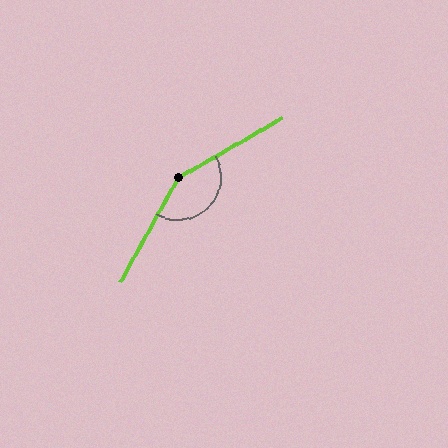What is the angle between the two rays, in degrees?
Approximately 149 degrees.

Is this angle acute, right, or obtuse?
It is obtuse.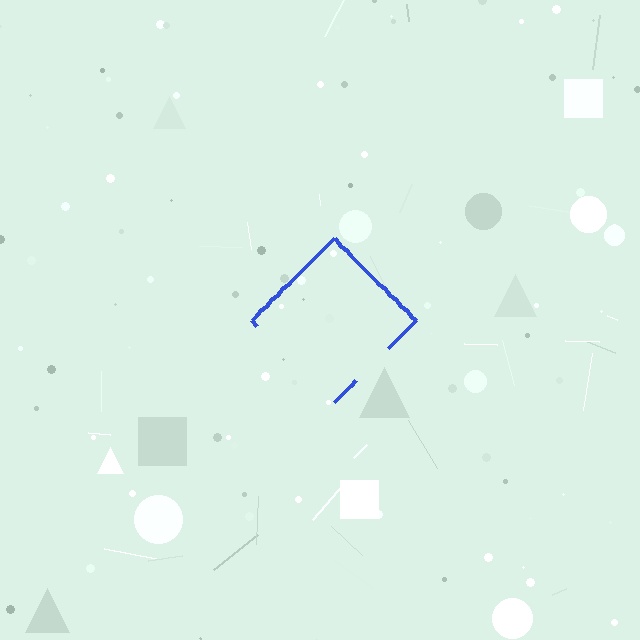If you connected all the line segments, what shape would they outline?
They would outline a diamond.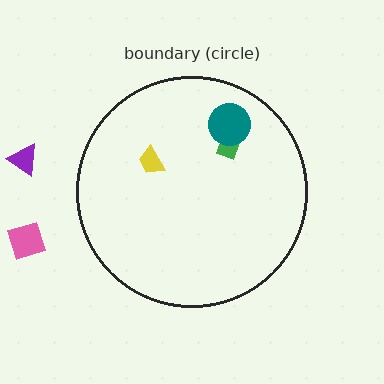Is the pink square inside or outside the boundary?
Outside.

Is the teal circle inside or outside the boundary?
Inside.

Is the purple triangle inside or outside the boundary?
Outside.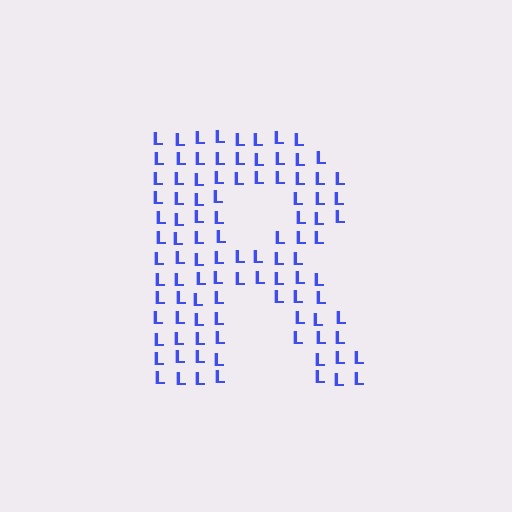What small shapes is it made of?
It is made of small letter L's.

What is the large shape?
The large shape is the letter R.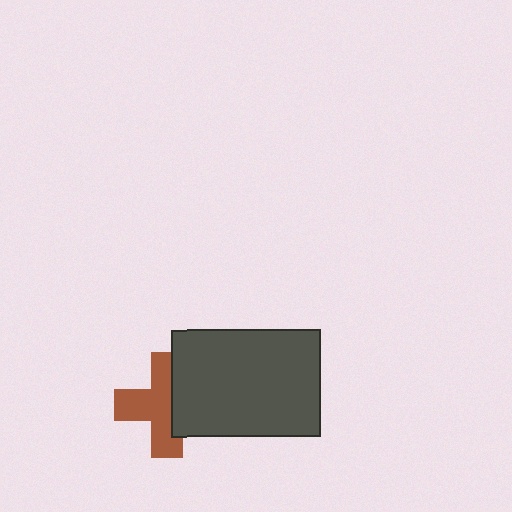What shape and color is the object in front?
The object in front is a dark gray rectangle.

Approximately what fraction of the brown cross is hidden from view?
Roughly 39% of the brown cross is hidden behind the dark gray rectangle.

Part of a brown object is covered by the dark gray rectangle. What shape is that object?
It is a cross.